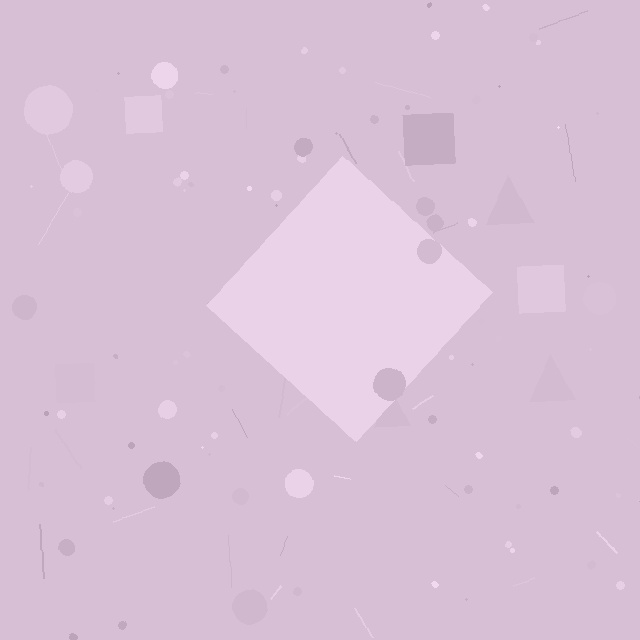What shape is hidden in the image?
A diamond is hidden in the image.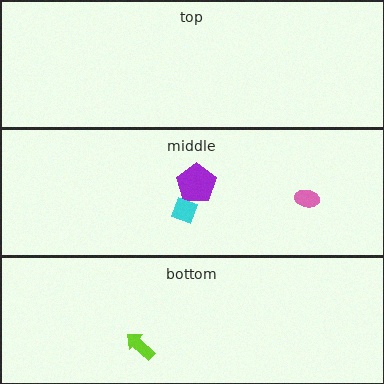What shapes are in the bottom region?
The lime arrow.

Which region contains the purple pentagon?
The middle region.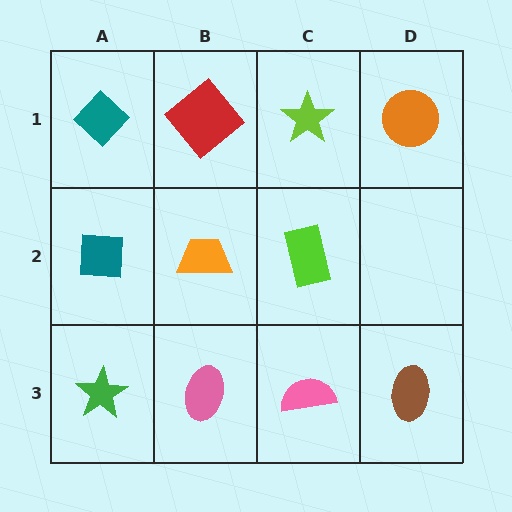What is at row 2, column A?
A teal square.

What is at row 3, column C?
A pink semicircle.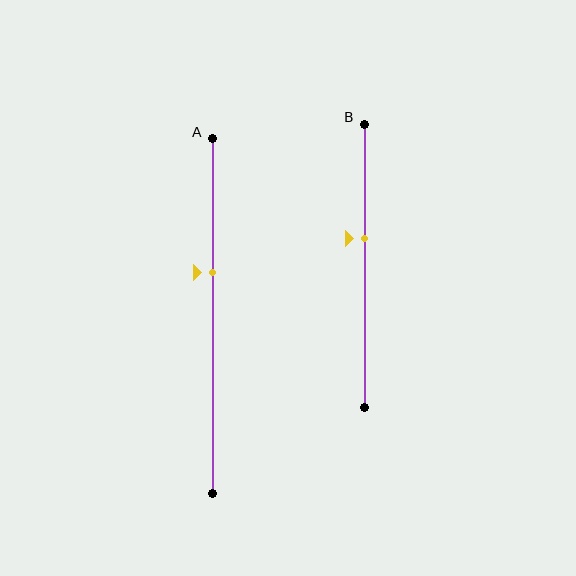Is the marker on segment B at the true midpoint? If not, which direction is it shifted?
No, the marker on segment B is shifted upward by about 10% of the segment length.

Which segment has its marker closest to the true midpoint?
Segment B has its marker closest to the true midpoint.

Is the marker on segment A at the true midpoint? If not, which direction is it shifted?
No, the marker on segment A is shifted upward by about 12% of the segment length.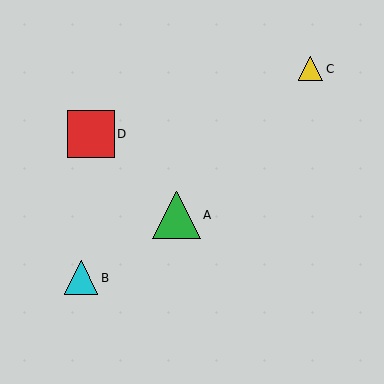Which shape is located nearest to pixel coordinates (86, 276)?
The cyan triangle (labeled B) at (81, 278) is nearest to that location.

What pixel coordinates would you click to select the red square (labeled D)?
Click at (91, 134) to select the red square D.